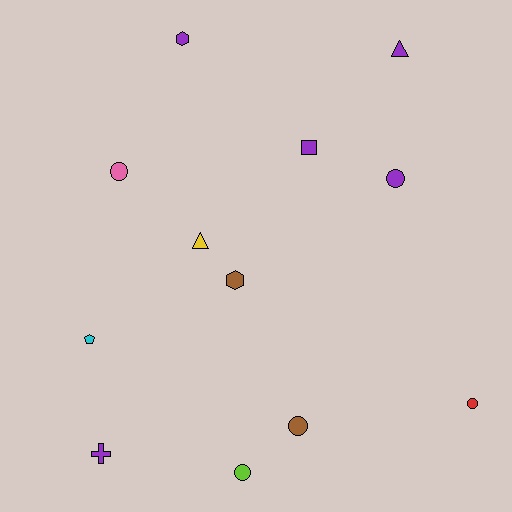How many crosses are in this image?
There is 1 cross.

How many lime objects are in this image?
There is 1 lime object.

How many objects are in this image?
There are 12 objects.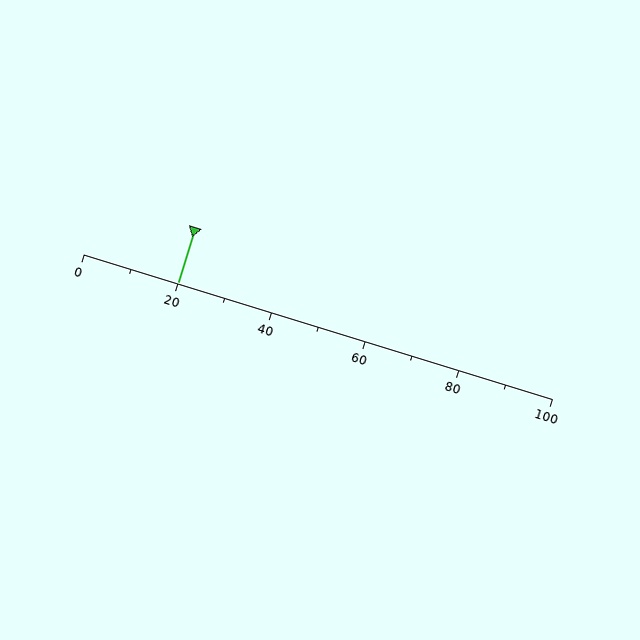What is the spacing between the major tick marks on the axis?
The major ticks are spaced 20 apart.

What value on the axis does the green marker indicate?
The marker indicates approximately 20.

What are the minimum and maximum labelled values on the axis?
The axis runs from 0 to 100.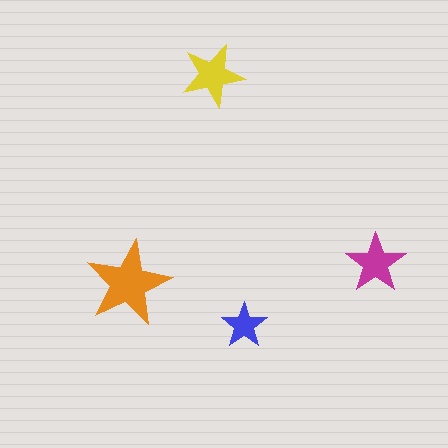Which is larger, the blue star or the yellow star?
The yellow one.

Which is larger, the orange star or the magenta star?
The orange one.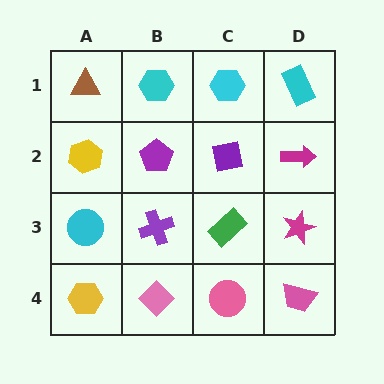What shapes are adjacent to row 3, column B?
A purple pentagon (row 2, column B), a pink diamond (row 4, column B), a cyan circle (row 3, column A), a green rectangle (row 3, column C).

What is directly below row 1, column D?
A magenta arrow.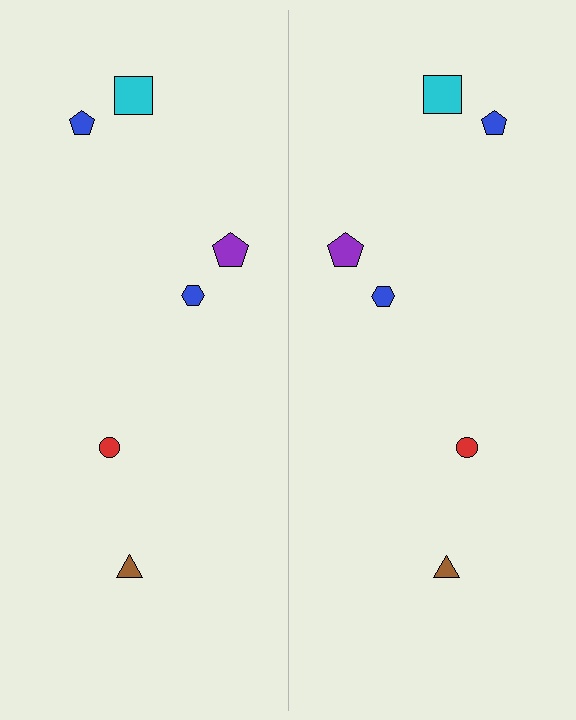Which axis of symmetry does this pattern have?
The pattern has a vertical axis of symmetry running through the center of the image.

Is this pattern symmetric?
Yes, this pattern has bilateral (reflection) symmetry.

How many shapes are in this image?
There are 12 shapes in this image.